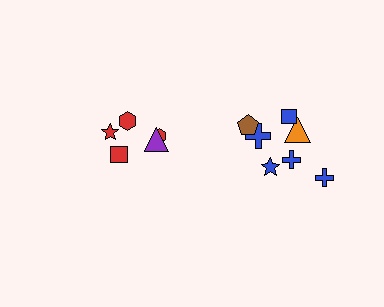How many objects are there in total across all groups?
There are 12 objects.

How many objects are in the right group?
There are 7 objects.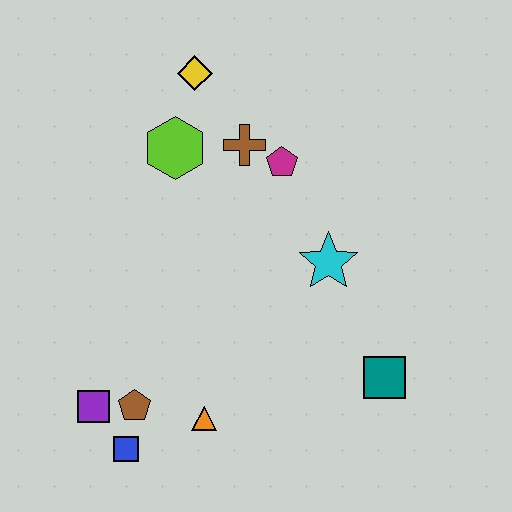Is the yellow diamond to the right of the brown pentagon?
Yes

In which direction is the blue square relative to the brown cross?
The blue square is below the brown cross.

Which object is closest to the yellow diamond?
The lime hexagon is closest to the yellow diamond.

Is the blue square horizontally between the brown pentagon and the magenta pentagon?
No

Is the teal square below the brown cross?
Yes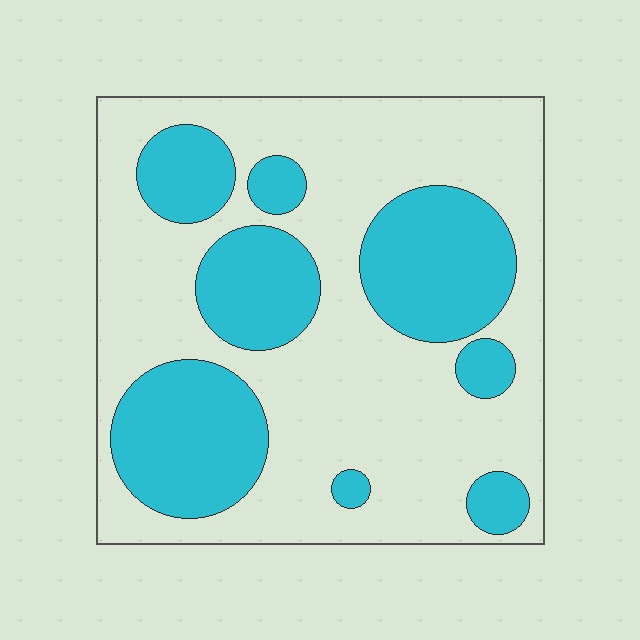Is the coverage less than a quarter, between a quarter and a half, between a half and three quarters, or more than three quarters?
Between a quarter and a half.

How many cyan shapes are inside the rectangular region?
8.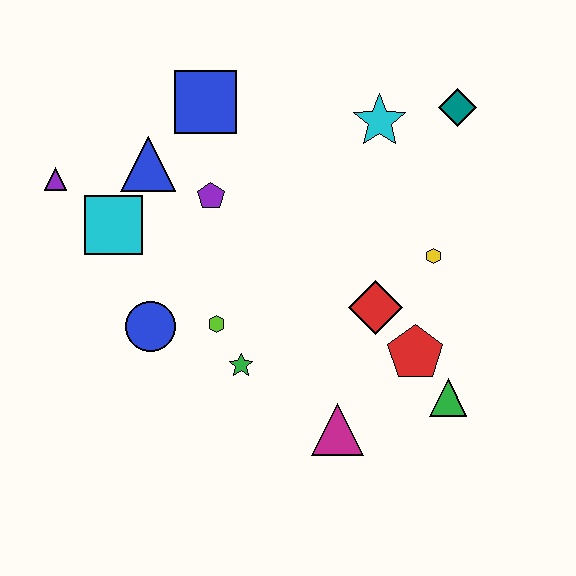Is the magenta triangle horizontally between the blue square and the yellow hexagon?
Yes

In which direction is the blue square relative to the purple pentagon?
The blue square is above the purple pentagon.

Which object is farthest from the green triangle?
The purple triangle is farthest from the green triangle.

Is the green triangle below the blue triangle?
Yes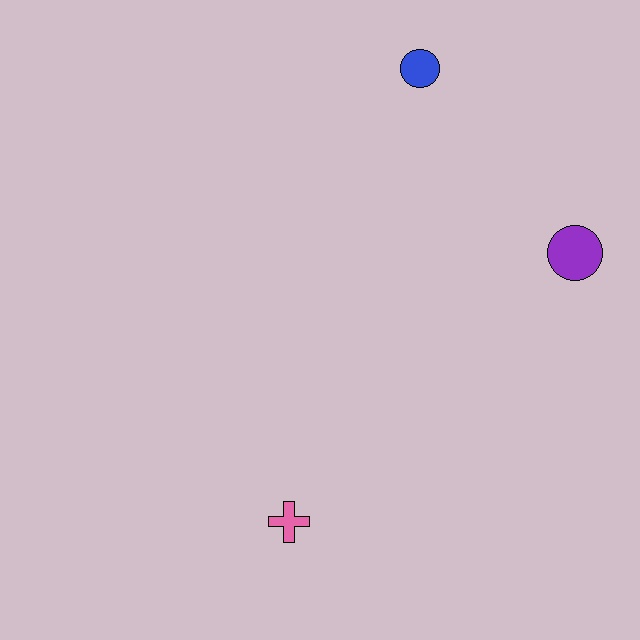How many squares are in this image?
There are no squares.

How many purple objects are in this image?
There is 1 purple object.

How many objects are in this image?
There are 3 objects.